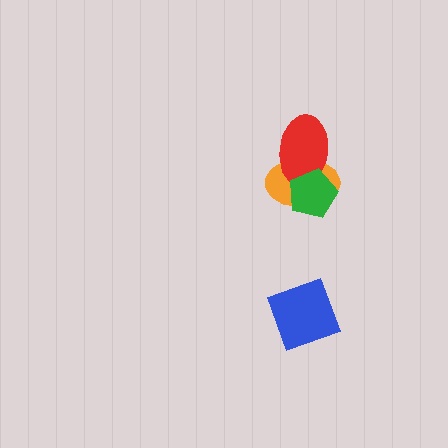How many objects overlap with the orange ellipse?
2 objects overlap with the orange ellipse.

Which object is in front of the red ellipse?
The green pentagon is in front of the red ellipse.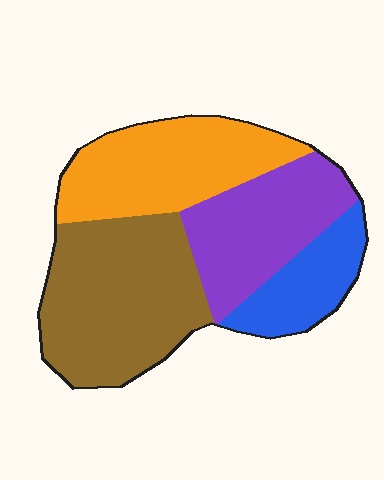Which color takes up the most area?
Brown, at roughly 35%.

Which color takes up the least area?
Blue, at roughly 15%.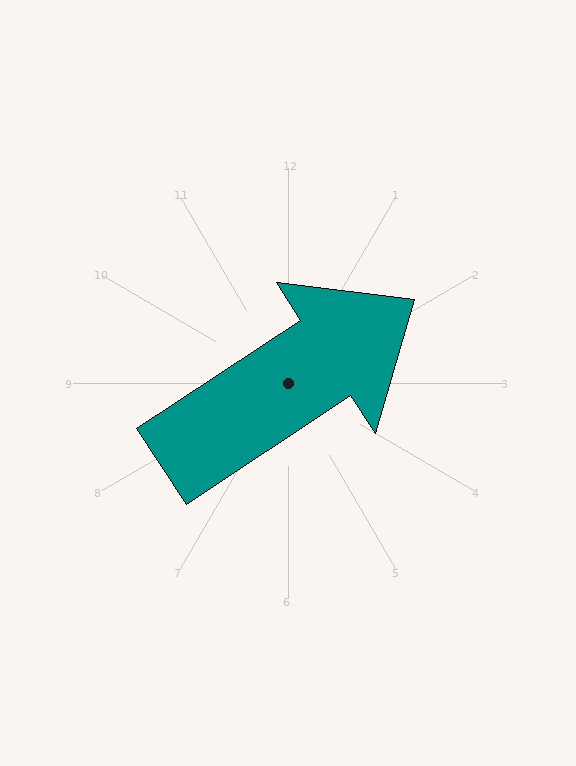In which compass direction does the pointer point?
Northeast.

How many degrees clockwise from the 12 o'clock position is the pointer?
Approximately 57 degrees.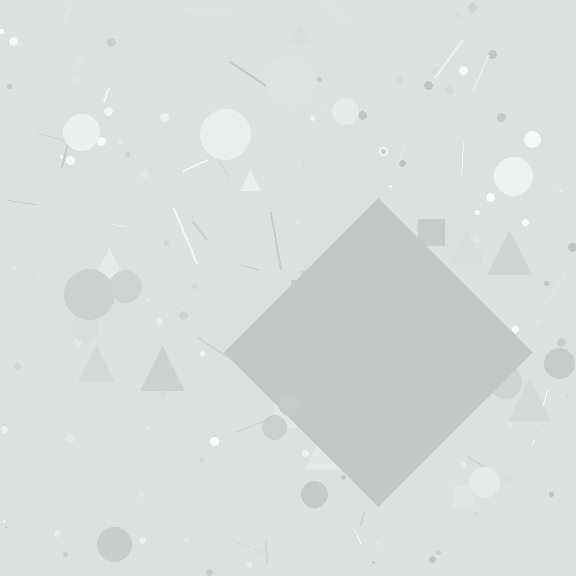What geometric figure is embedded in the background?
A diamond is embedded in the background.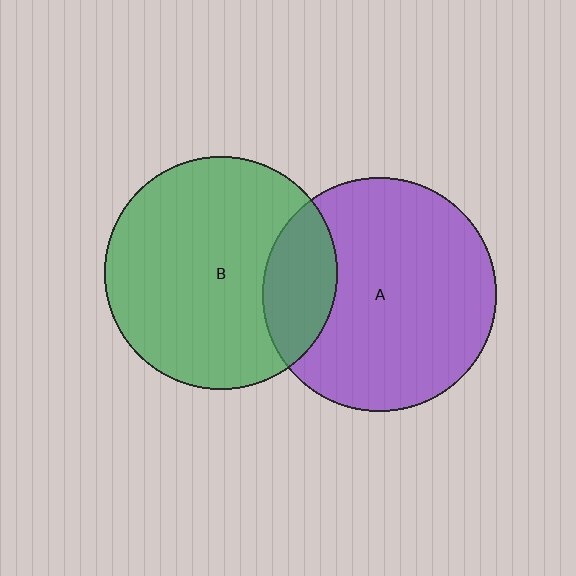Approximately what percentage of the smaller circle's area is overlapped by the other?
Approximately 20%.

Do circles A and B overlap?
Yes.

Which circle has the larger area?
Circle A (purple).